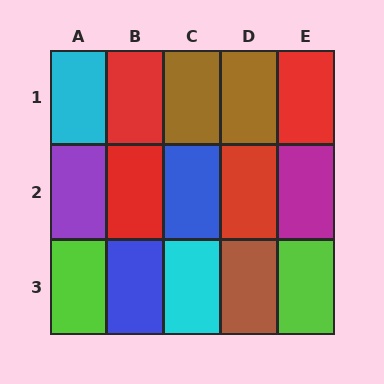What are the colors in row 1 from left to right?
Cyan, red, brown, brown, red.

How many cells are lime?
2 cells are lime.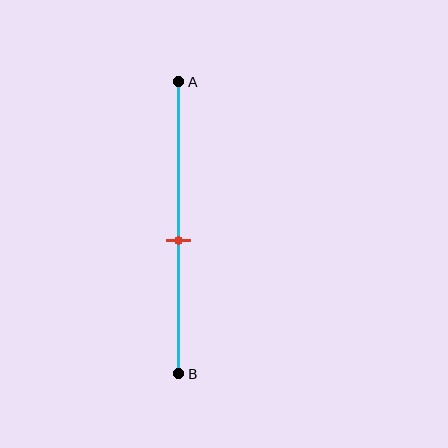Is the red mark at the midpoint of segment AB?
No, the mark is at about 55% from A, not at the 50% midpoint.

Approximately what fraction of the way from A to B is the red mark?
The red mark is approximately 55% of the way from A to B.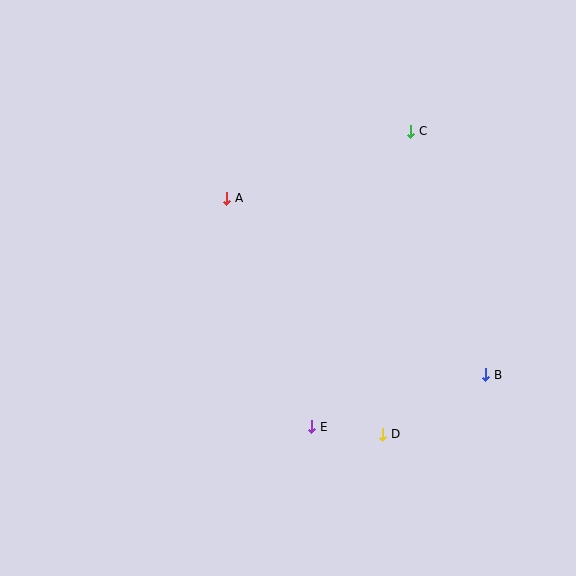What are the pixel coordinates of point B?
Point B is at (486, 375).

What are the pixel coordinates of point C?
Point C is at (411, 132).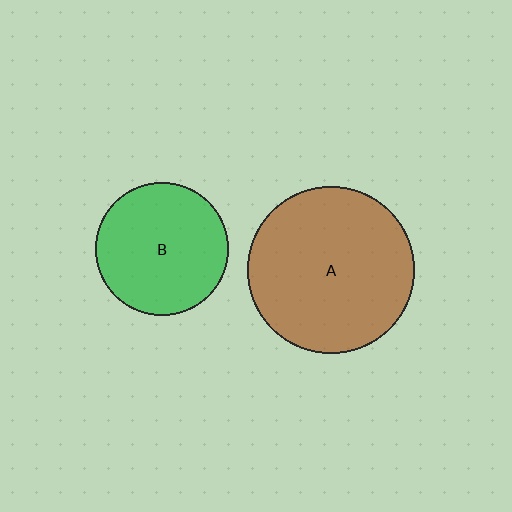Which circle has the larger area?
Circle A (brown).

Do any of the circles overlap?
No, none of the circles overlap.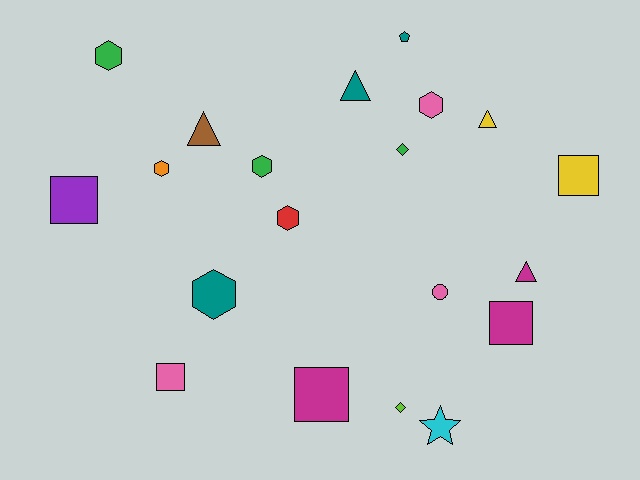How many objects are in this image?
There are 20 objects.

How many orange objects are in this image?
There is 1 orange object.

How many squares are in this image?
There are 5 squares.